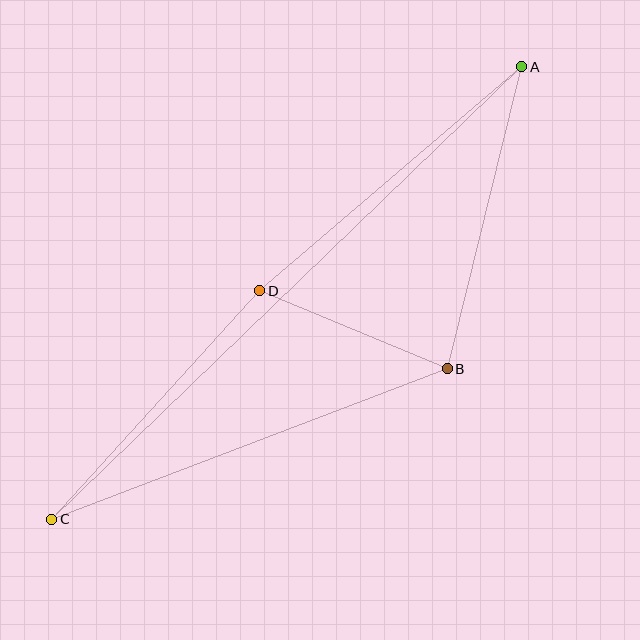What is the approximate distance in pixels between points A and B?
The distance between A and B is approximately 311 pixels.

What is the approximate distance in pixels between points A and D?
The distance between A and D is approximately 345 pixels.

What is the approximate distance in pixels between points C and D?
The distance between C and D is approximately 309 pixels.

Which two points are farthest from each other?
Points A and C are farthest from each other.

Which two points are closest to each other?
Points B and D are closest to each other.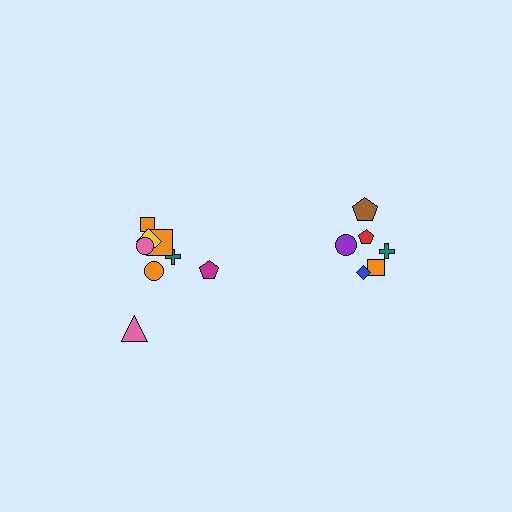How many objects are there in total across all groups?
There are 14 objects.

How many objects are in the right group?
There are 6 objects.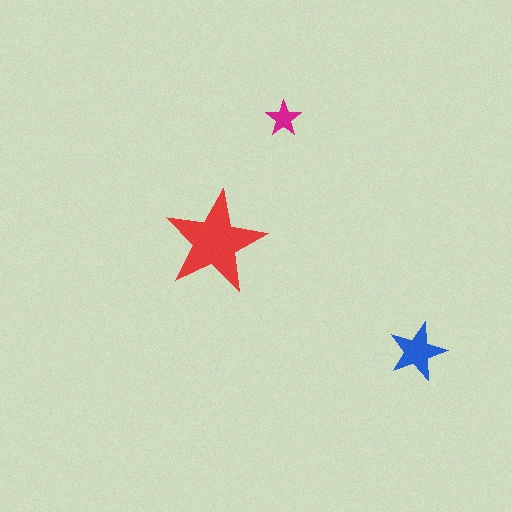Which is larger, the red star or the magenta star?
The red one.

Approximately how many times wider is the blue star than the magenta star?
About 1.5 times wider.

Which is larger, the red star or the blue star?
The red one.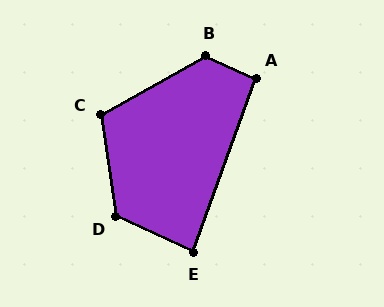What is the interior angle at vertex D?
Approximately 123 degrees (obtuse).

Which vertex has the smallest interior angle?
E, at approximately 85 degrees.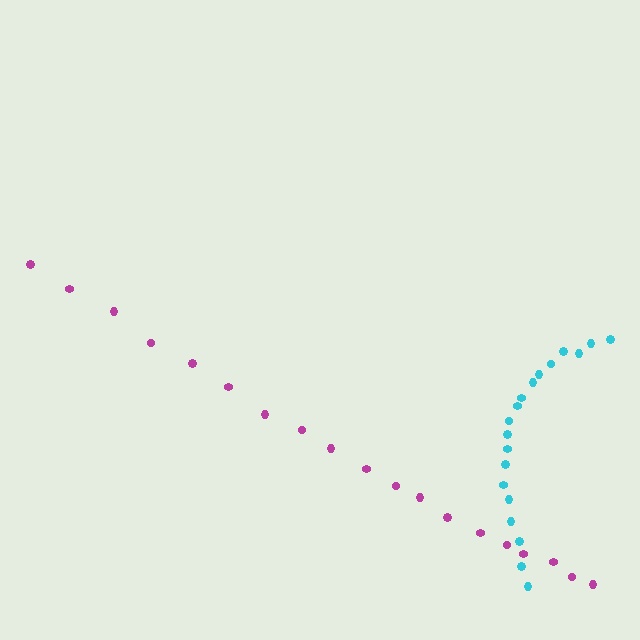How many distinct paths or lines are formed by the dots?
There are 2 distinct paths.